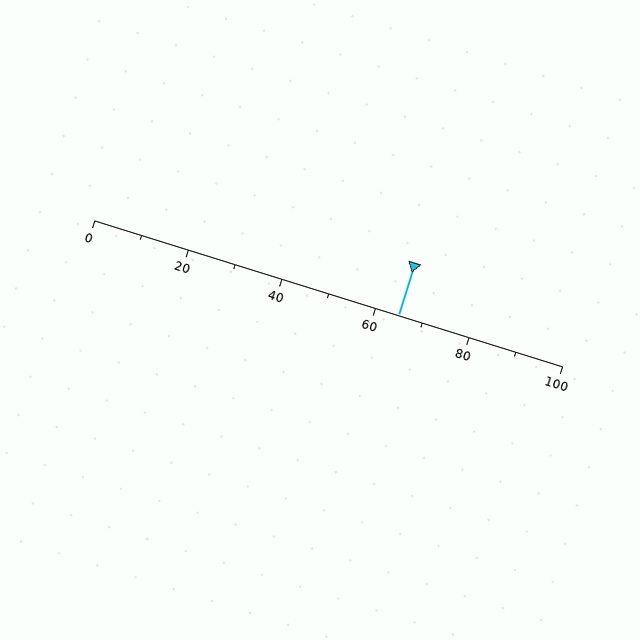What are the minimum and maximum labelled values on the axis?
The axis runs from 0 to 100.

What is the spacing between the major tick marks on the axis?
The major ticks are spaced 20 apart.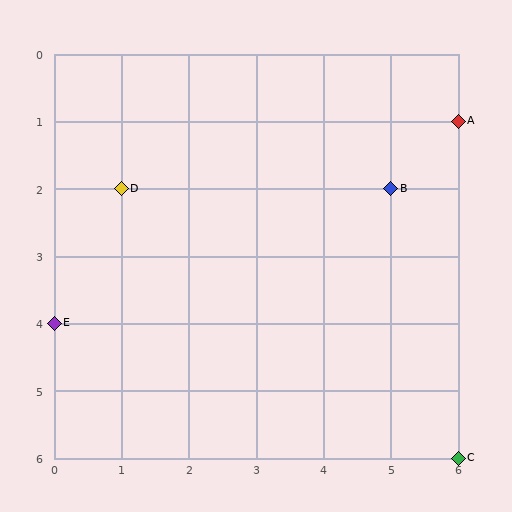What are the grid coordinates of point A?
Point A is at grid coordinates (6, 1).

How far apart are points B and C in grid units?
Points B and C are 1 column and 4 rows apart (about 4.1 grid units diagonally).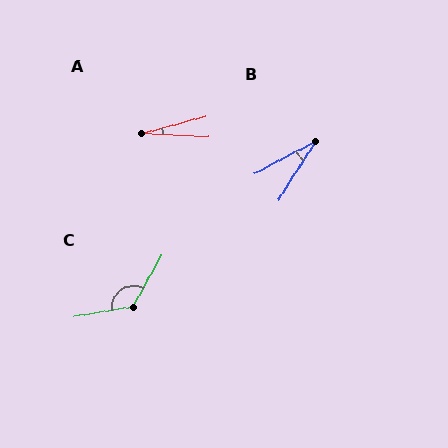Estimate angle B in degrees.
Approximately 30 degrees.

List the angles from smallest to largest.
A (17°), B (30°), C (128°).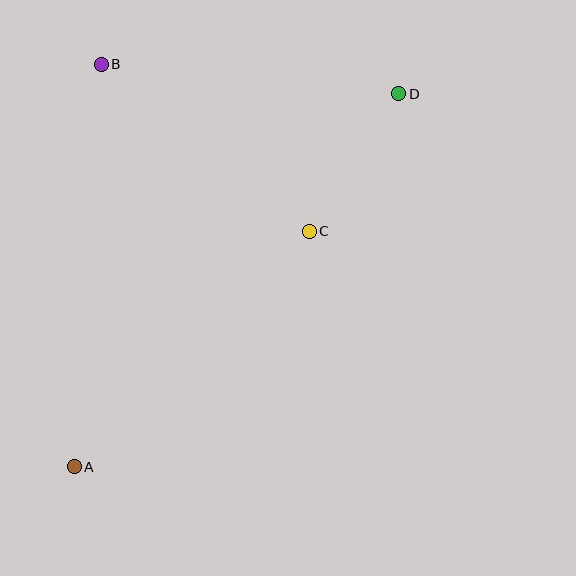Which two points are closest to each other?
Points C and D are closest to each other.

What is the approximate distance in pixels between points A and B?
The distance between A and B is approximately 403 pixels.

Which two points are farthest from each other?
Points A and D are farthest from each other.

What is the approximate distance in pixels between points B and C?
The distance between B and C is approximately 267 pixels.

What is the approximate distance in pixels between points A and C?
The distance between A and C is approximately 333 pixels.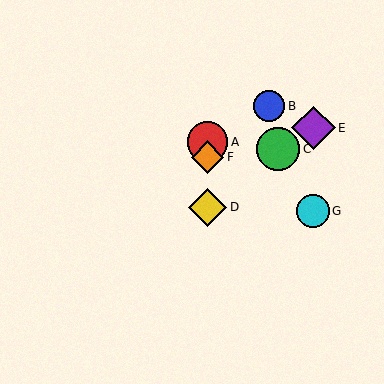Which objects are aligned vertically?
Objects A, D, F are aligned vertically.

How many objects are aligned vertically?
3 objects (A, D, F) are aligned vertically.